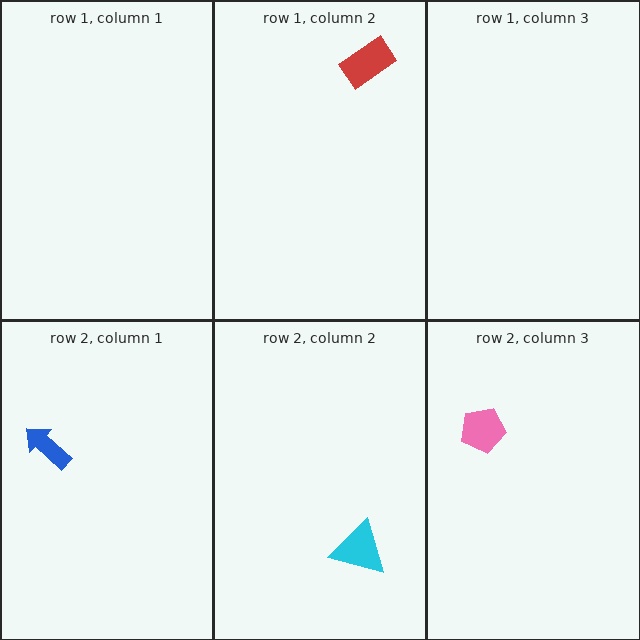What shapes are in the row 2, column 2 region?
The cyan triangle.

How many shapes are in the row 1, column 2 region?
1.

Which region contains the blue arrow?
The row 2, column 1 region.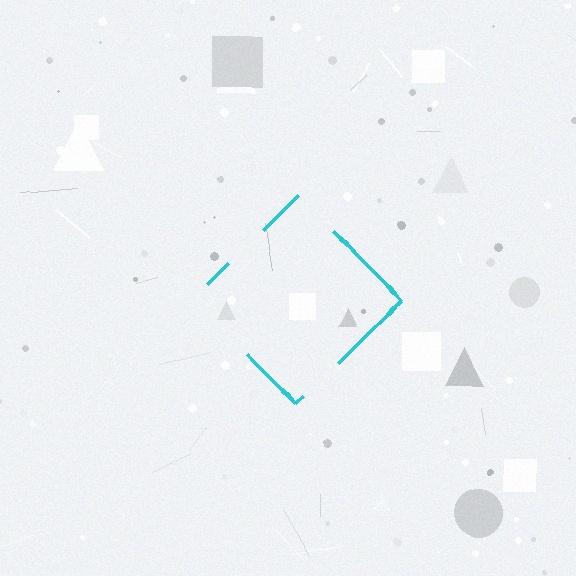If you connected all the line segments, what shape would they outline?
They would outline a diamond.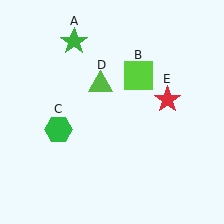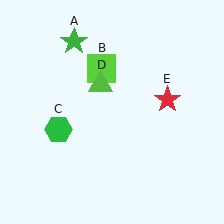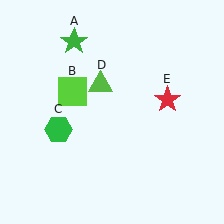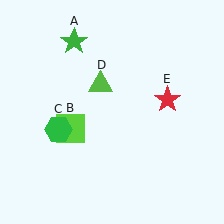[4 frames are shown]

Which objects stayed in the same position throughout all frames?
Green star (object A) and green hexagon (object C) and lime triangle (object D) and red star (object E) remained stationary.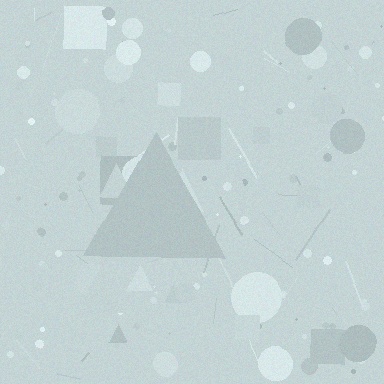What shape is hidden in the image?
A triangle is hidden in the image.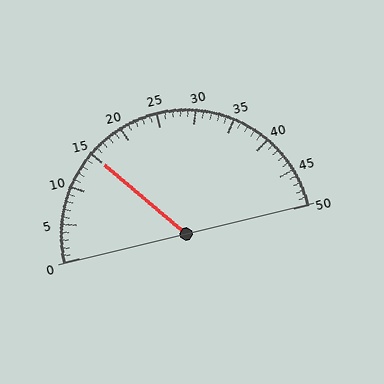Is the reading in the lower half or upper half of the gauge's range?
The reading is in the lower half of the range (0 to 50).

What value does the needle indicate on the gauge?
The needle indicates approximately 15.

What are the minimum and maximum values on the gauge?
The gauge ranges from 0 to 50.